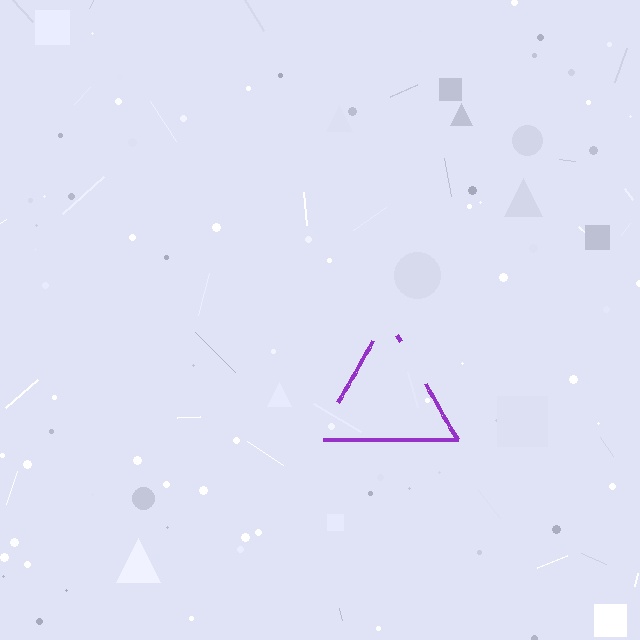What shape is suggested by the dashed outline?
The dashed outline suggests a triangle.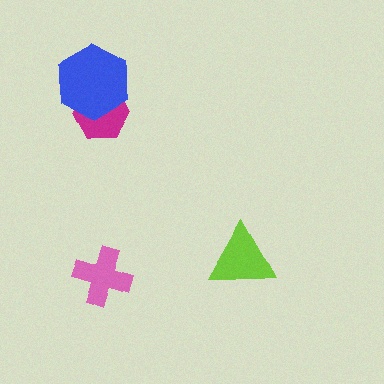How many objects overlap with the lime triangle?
0 objects overlap with the lime triangle.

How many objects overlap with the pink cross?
0 objects overlap with the pink cross.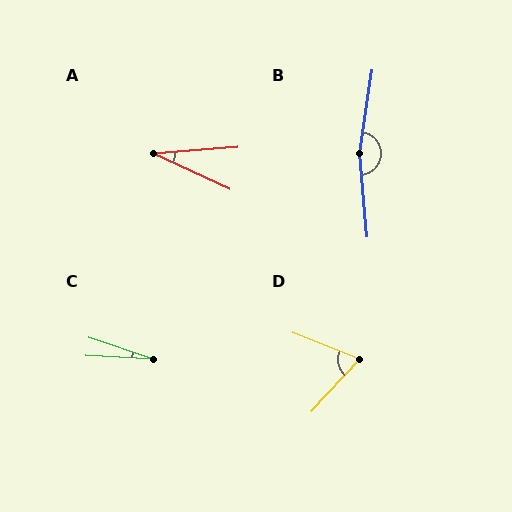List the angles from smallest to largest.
C (15°), A (29°), D (69°), B (166°).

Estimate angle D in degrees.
Approximately 69 degrees.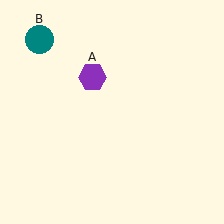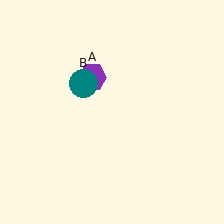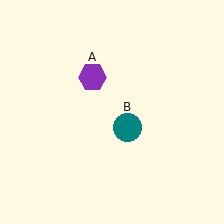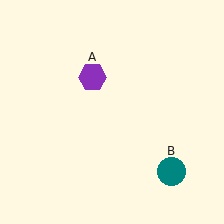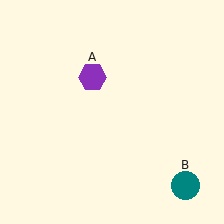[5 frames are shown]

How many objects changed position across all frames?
1 object changed position: teal circle (object B).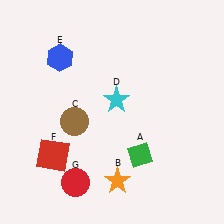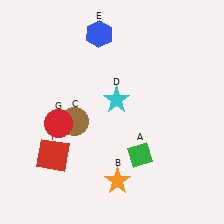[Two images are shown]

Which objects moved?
The objects that moved are: the blue hexagon (E), the red circle (G).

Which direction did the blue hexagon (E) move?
The blue hexagon (E) moved right.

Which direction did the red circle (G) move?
The red circle (G) moved up.